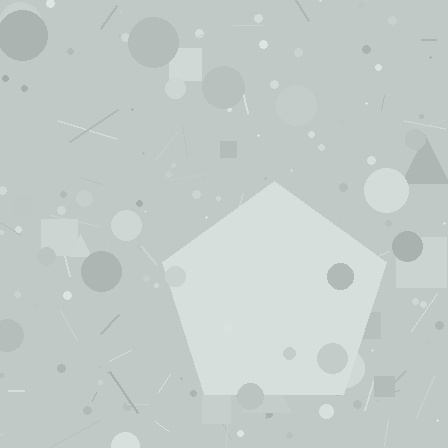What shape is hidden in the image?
A pentagon is hidden in the image.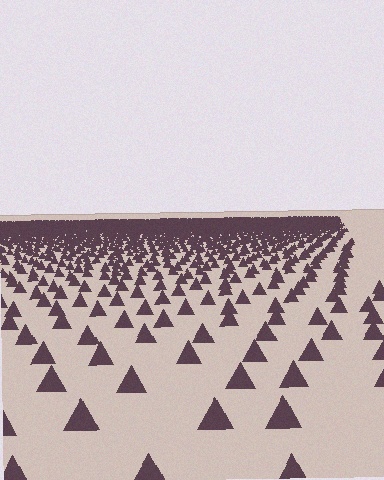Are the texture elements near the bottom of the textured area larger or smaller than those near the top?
Larger. Near the bottom, elements are closer to the viewer and appear at a bigger on-screen size.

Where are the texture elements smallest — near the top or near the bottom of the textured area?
Near the top.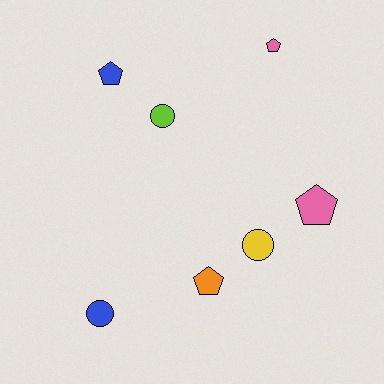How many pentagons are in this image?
There are 4 pentagons.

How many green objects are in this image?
There are no green objects.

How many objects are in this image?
There are 7 objects.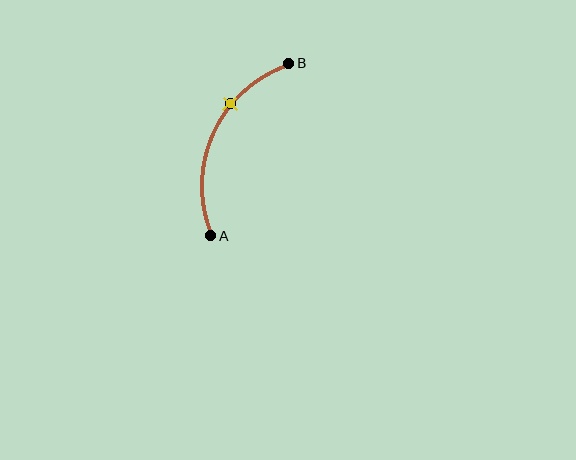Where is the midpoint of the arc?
The arc midpoint is the point on the curve farthest from the straight line joining A and B. It sits to the left of that line.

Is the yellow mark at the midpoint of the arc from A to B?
No. The yellow mark lies on the arc but is closer to endpoint B. The arc midpoint would be at the point on the curve equidistant along the arc from both A and B.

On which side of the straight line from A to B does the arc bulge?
The arc bulges to the left of the straight line connecting A and B.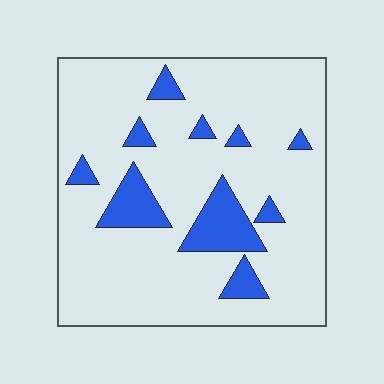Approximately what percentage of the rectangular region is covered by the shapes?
Approximately 15%.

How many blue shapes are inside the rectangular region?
10.